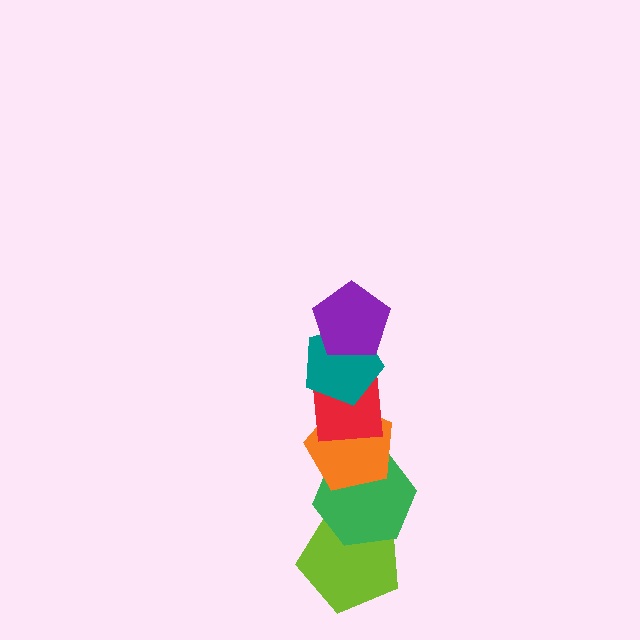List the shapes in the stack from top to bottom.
From top to bottom: the purple pentagon, the teal pentagon, the red square, the orange pentagon, the green hexagon, the lime pentagon.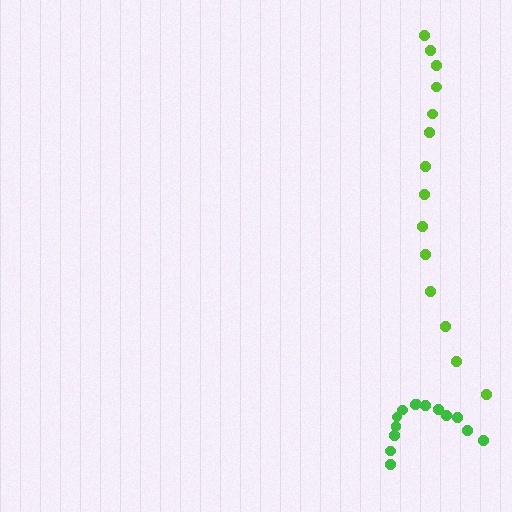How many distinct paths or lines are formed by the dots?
There are 2 distinct paths.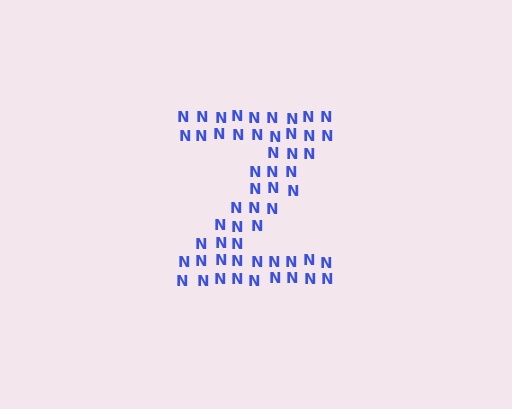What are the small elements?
The small elements are letter N's.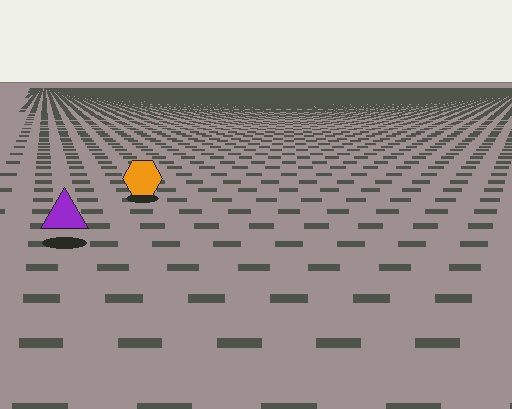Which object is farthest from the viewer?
The orange hexagon is farthest from the viewer. It appears smaller and the ground texture around it is denser.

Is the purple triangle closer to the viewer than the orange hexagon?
Yes. The purple triangle is closer — you can tell from the texture gradient: the ground texture is coarser near it.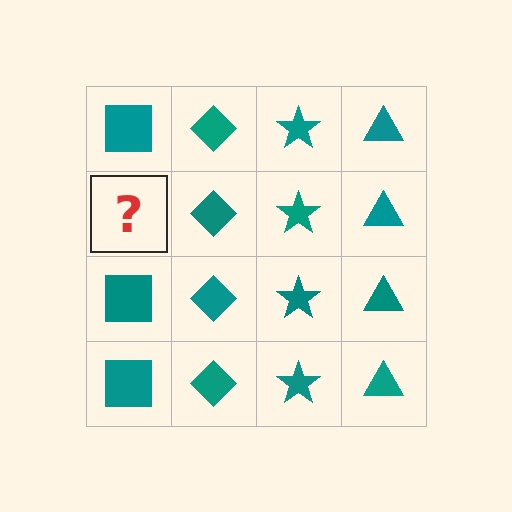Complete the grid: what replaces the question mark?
The question mark should be replaced with a teal square.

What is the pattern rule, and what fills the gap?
The rule is that each column has a consistent shape. The gap should be filled with a teal square.